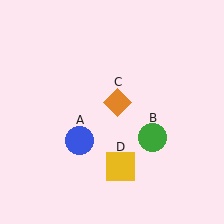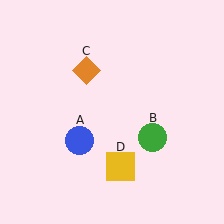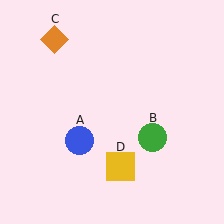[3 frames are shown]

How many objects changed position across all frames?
1 object changed position: orange diamond (object C).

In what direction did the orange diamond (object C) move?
The orange diamond (object C) moved up and to the left.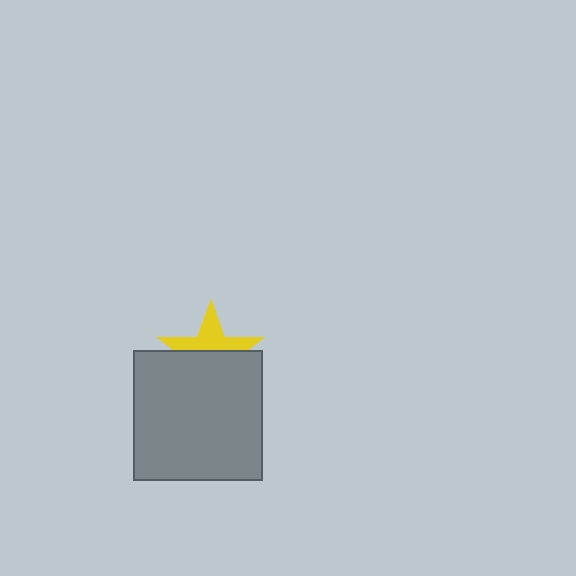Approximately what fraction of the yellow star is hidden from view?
Roughly 56% of the yellow star is hidden behind the gray square.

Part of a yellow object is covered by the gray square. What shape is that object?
It is a star.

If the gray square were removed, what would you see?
You would see the complete yellow star.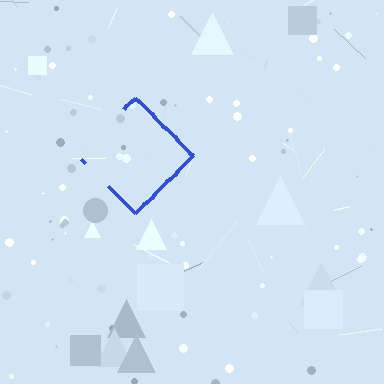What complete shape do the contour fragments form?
The contour fragments form a diamond.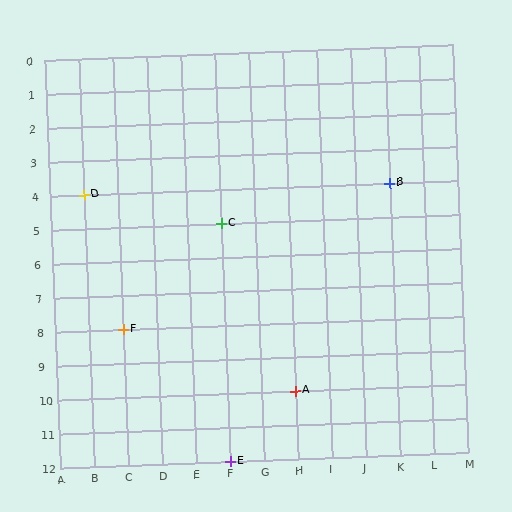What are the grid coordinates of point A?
Point A is at grid coordinates (H, 10).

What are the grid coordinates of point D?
Point D is at grid coordinates (B, 4).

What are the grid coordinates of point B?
Point B is at grid coordinates (K, 4).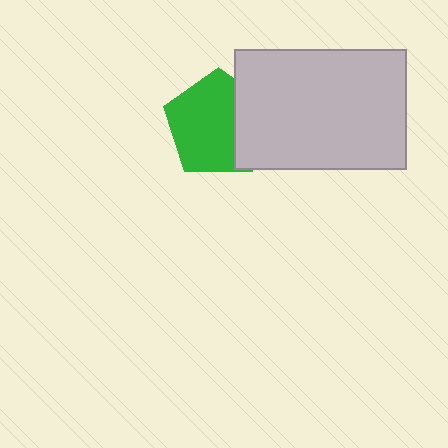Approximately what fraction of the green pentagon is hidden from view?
Roughly 31% of the green pentagon is hidden behind the light gray rectangle.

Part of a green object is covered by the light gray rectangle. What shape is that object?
It is a pentagon.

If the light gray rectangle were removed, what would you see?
You would see the complete green pentagon.